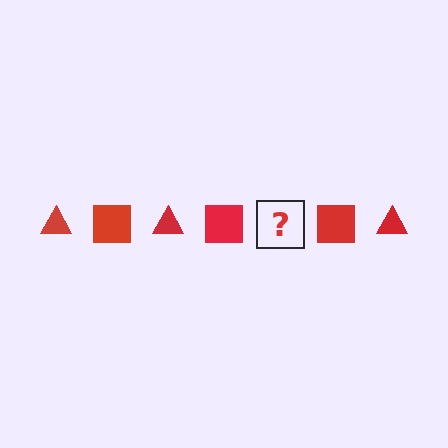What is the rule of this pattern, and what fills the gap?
The rule is that the pattern cycles through triangle, square shapes in red. The gap should be filled with a red triangle.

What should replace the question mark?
The question mark should be replaced with a red triangle.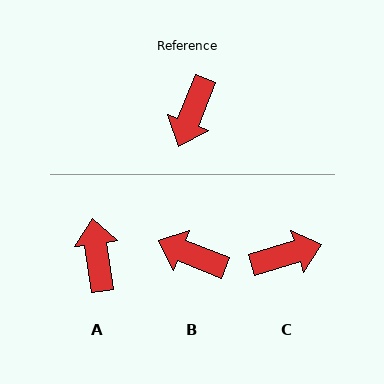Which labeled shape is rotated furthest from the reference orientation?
A, about 151 degrees away.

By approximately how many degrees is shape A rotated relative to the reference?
Approximately 151 degrees clockwise.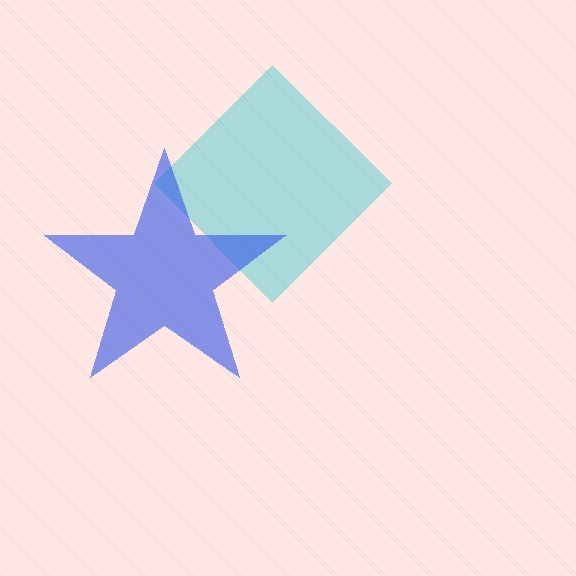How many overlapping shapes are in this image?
There are 2 overlapping shapes in the image.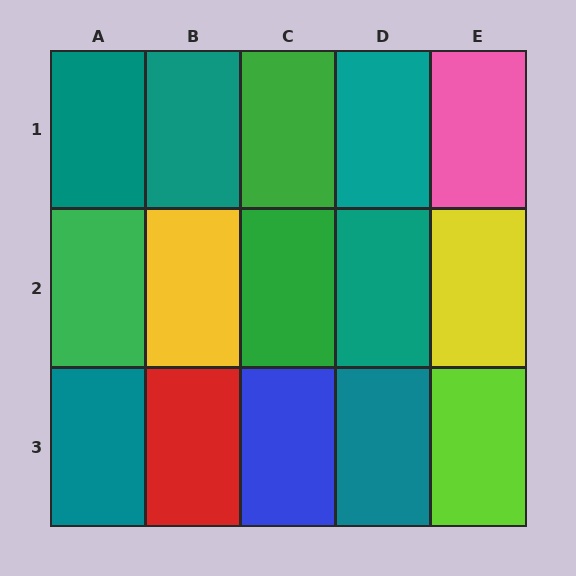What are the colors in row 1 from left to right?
Teal, teal, green, teal, pink.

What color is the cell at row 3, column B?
Red.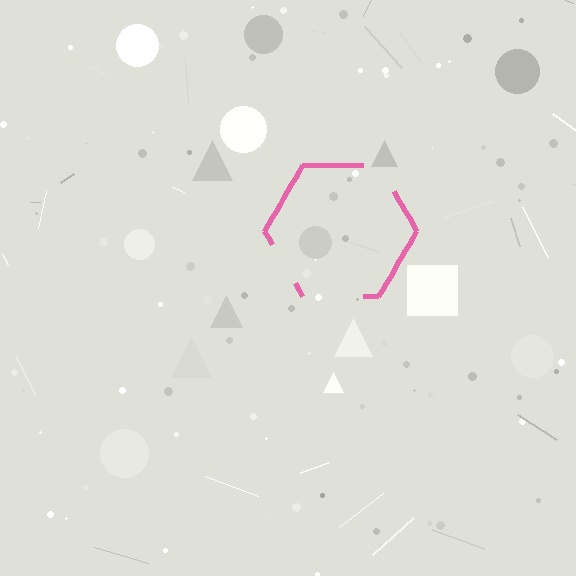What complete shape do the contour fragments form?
The contour fragments form a hexagon.